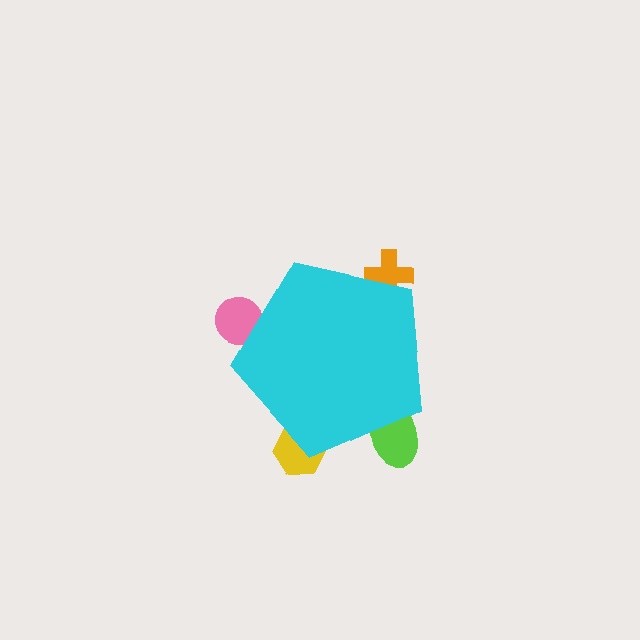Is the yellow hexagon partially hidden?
Yes, the yellow hexagon is partially hidden behind the cyan pentagon.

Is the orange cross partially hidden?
Yes, the orange cross is partially hidden behind the cyan pentagon.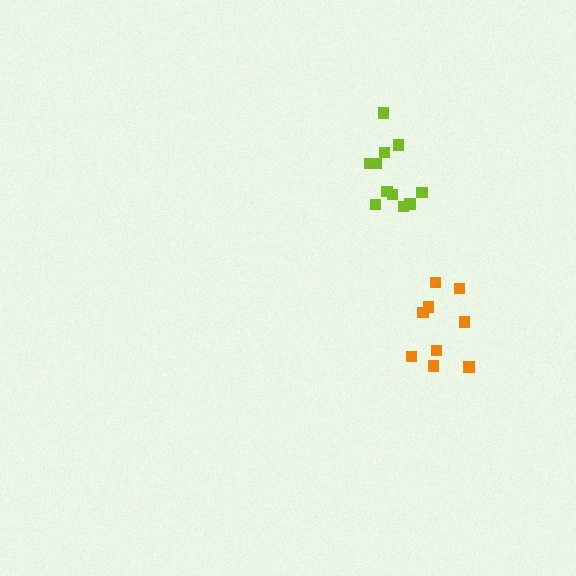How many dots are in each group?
Group 1: 11 dots, Group 2: 9 dots (20 total).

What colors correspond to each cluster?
The clusters are colored: lime, orange.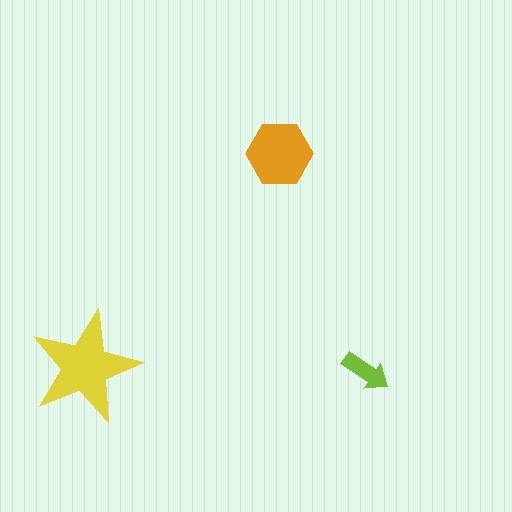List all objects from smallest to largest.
The lime arrow, the orange hexagon, the yellow star.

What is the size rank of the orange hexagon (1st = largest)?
2nd.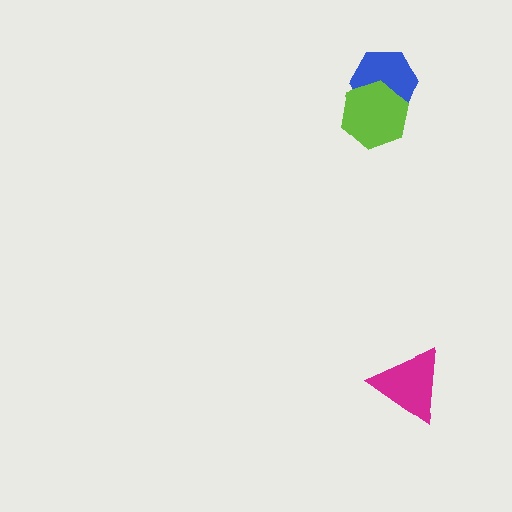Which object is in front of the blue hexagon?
The lime hexagon is in front of the blue hexagon.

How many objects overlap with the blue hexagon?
1 object overlaps with the blue hexagon.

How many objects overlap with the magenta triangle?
0 objects overlap with the magenta triangle.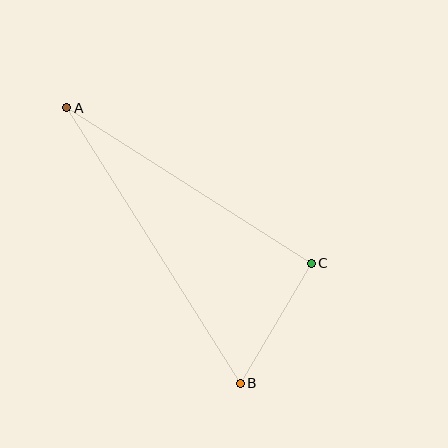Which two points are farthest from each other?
Points A and B are farthest from each other.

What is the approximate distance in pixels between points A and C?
The distance between A and C is approximately 290 pixels.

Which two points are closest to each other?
Points B and C are closest to each other.